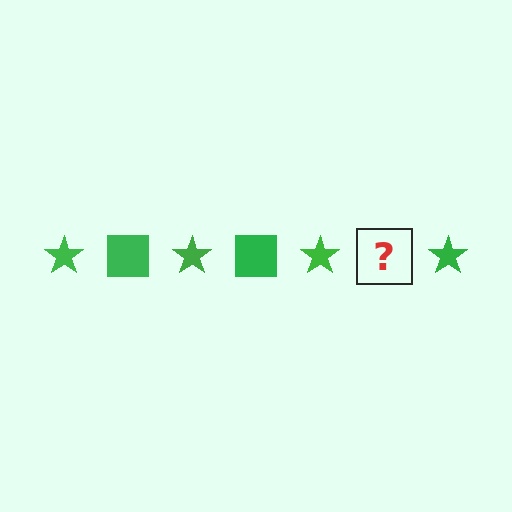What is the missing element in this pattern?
The missing element is a green square.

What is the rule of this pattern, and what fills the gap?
The rule is that the pattern cycles through star, square shapes in green. The gap should be filled with a green square.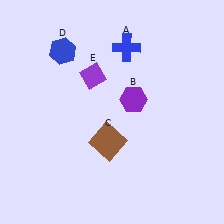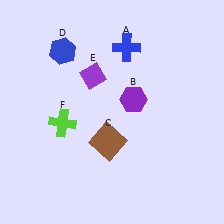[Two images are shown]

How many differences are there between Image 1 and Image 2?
There is 1 difference between the two images.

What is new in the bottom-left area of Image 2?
A lime cross (F) was added in the bottom-left area of Image 2.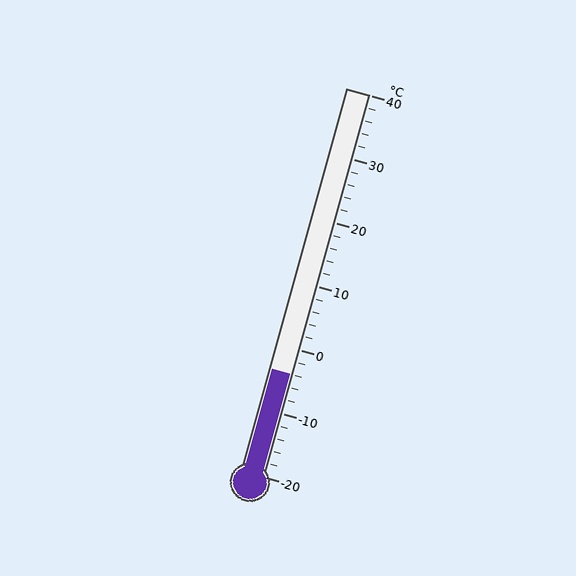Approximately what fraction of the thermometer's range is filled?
The thermometer is filled to approximately 25% of its range.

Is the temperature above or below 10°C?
The temperature is below 10°C.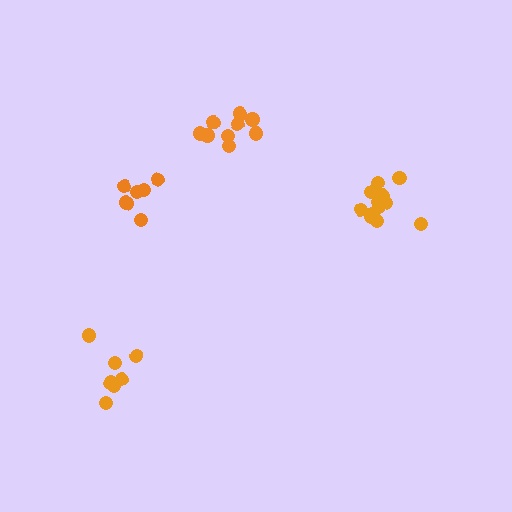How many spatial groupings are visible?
There are 4 spatial groupings.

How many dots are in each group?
Group 1: 9 dots, Group 2: 6 dots, Group 3: 12 dots, Group 4: 7 dots (34 total).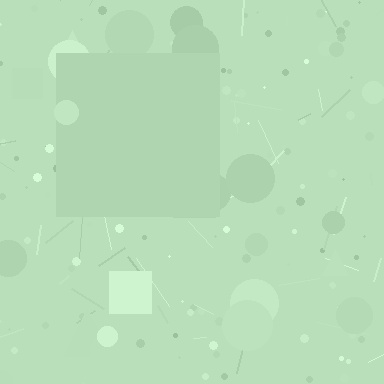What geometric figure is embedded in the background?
A square is embedded in the background.